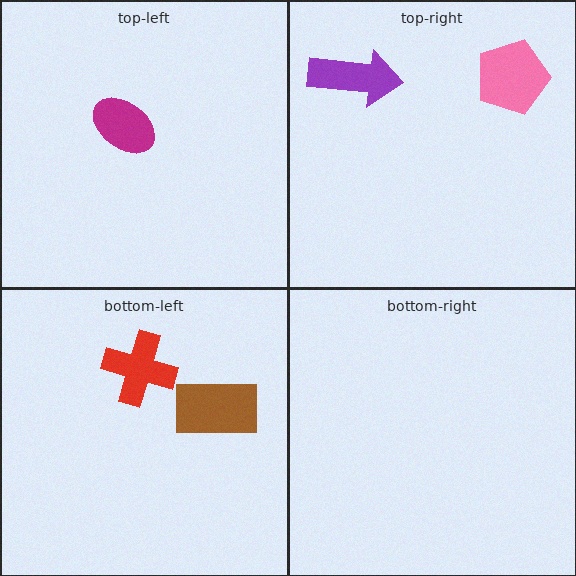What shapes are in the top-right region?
The pink pentagon, the purple arrow.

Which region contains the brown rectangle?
The bottom-left region.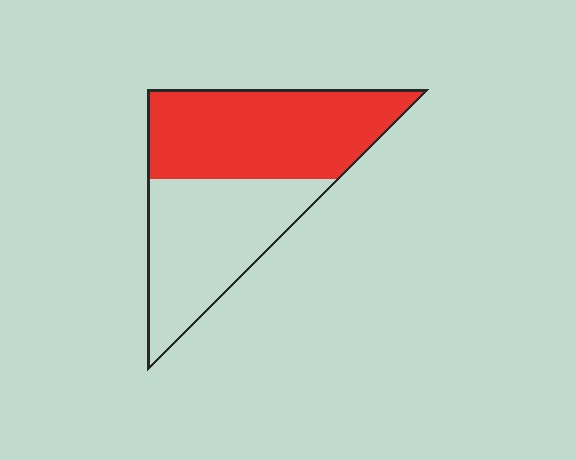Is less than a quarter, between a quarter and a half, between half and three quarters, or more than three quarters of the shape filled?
Between half and three quarters.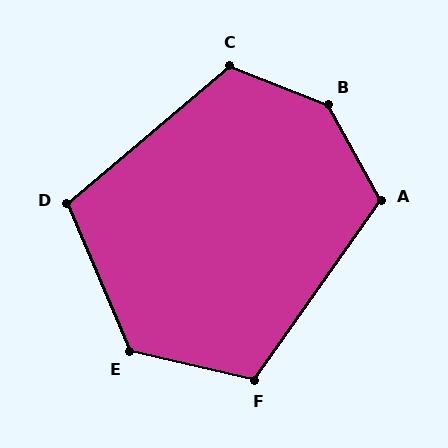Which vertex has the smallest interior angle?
D, at approximately 107 degrees.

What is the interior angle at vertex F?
Approximately 113 degrees (obtuse).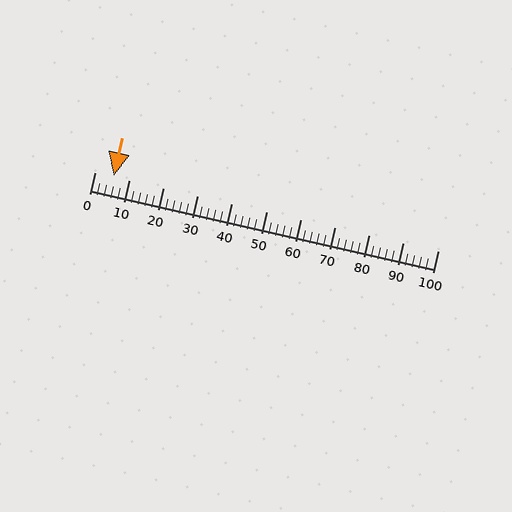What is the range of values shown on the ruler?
The ruler shows values from 0 to 100.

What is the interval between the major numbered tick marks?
The major tick marks are spaced 10 units apart.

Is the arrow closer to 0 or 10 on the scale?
The arrow is closer to 10.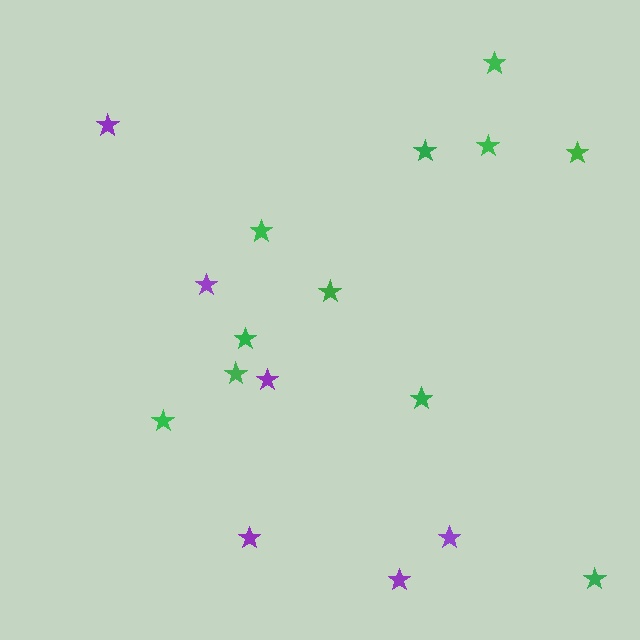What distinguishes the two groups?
There are 2 groups: one group of purple stars (6) and one group of green stars (11).